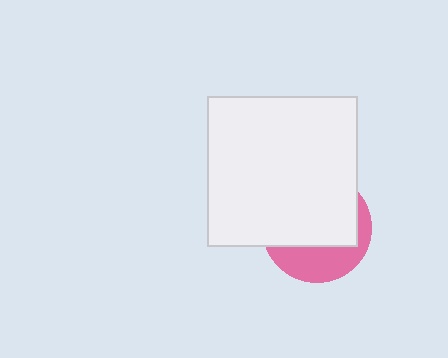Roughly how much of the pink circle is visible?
A small part of it is visible (roughly 35%).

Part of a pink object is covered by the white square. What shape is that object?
It is a circle.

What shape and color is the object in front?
The object in front is a white square.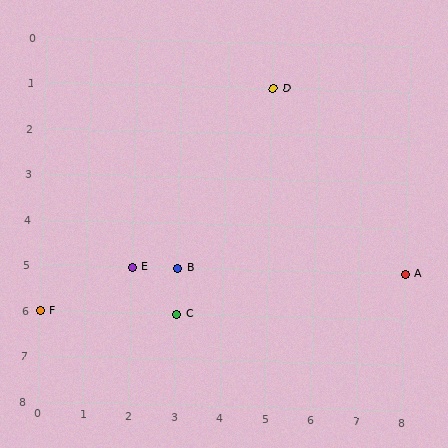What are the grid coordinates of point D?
Point D is at grid coordinates (5, 1).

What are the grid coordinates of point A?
Point A is at grid coordinates (8, 5).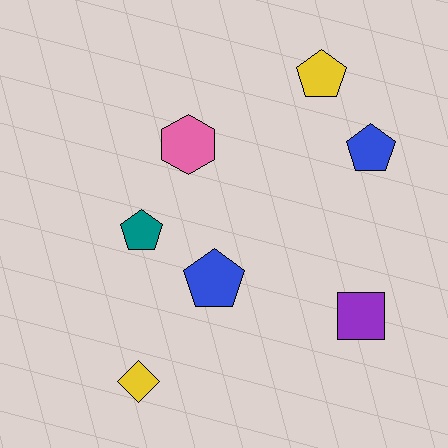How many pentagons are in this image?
There are 4 pentagons.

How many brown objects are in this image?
There are no brown objects.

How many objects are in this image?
There are 7 objects.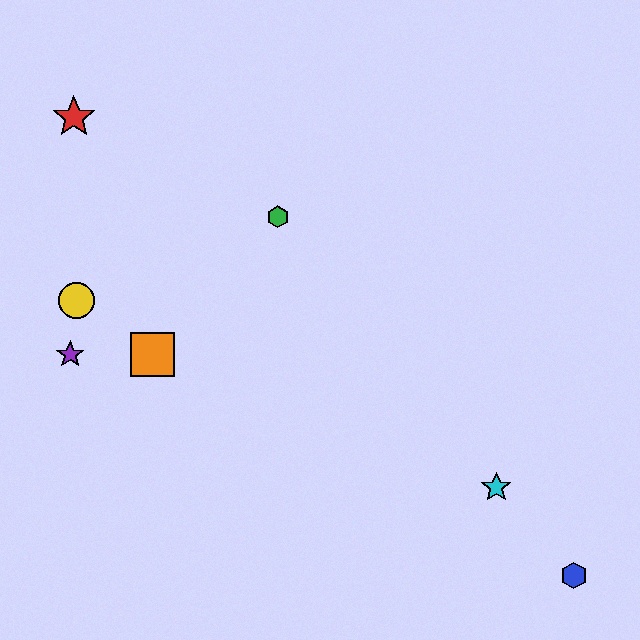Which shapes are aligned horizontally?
The purple star, the orange square are aligned horizontally.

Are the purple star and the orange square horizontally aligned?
Yes, both are at y≈354.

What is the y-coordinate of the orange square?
The orange square is at y≈354.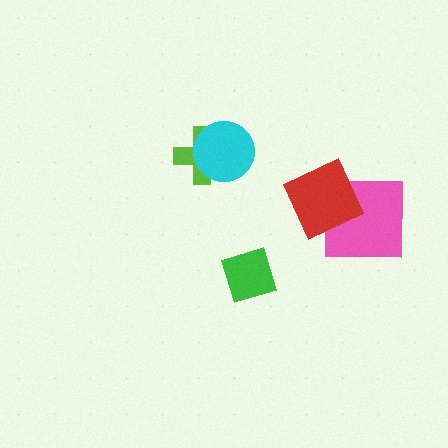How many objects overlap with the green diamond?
0 objects overlap with the green diamond.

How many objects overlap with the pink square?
1 object overlaps with the pink square.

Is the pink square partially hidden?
Yes, it is partially covered by another shape.